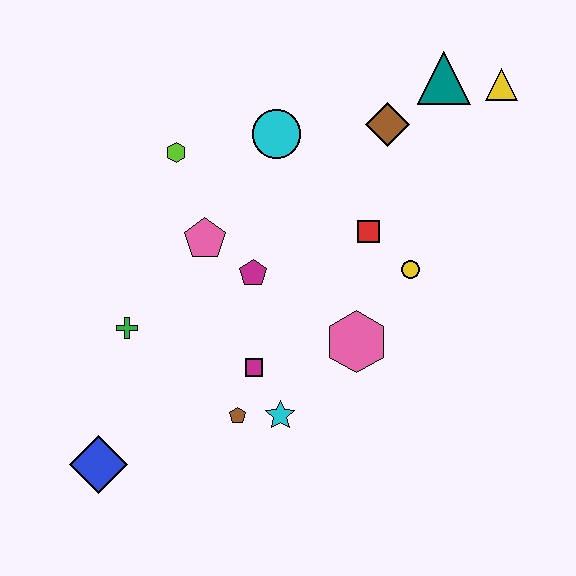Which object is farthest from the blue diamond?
The yellow triangle is farthest from the blue diamond.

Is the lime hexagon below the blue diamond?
No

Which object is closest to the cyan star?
The brown pentagon is closest to the cyan star.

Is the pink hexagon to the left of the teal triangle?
Yes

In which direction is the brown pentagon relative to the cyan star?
The brown pentagon is to the left of the cyan star.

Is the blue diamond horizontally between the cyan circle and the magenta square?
No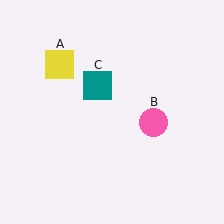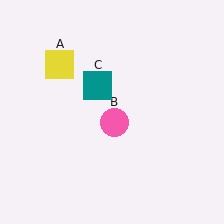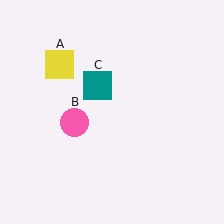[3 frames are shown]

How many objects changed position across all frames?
1 object changed position: pink circle (object B).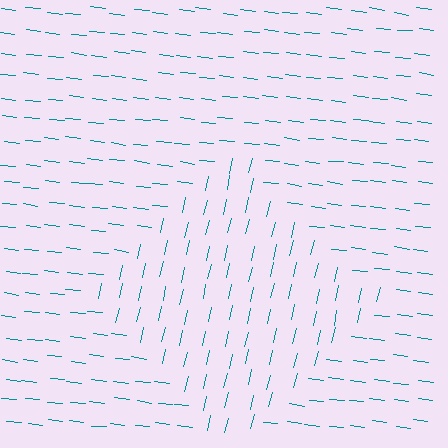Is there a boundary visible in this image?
Yes, there is a texture boundary formed by a change in line orientation.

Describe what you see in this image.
The image is filled with small teal line segments. A diamond region in the image has lines oriented differently from the surrounding lines, creating a visible texture boundary.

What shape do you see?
I see a diamond.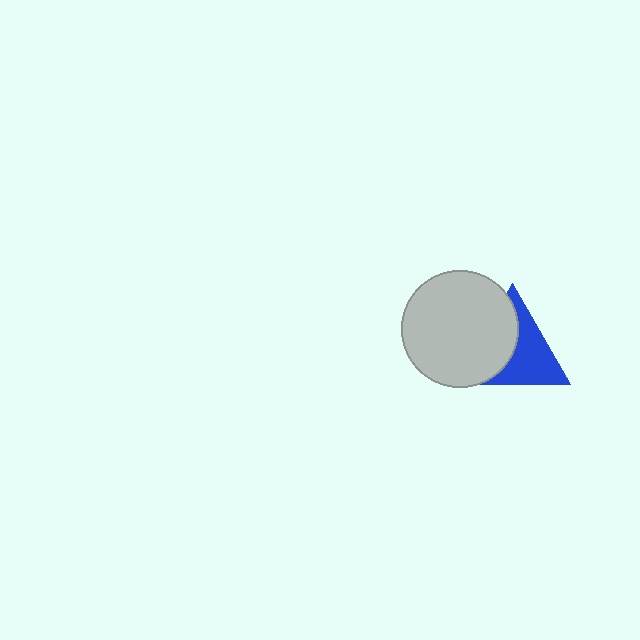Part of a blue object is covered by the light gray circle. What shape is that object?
It is a triangle.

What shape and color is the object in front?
The object in front is a light gray circle.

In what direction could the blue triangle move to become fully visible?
The blue triangle could move right. That would shift it out from behind the light gray circle entirely.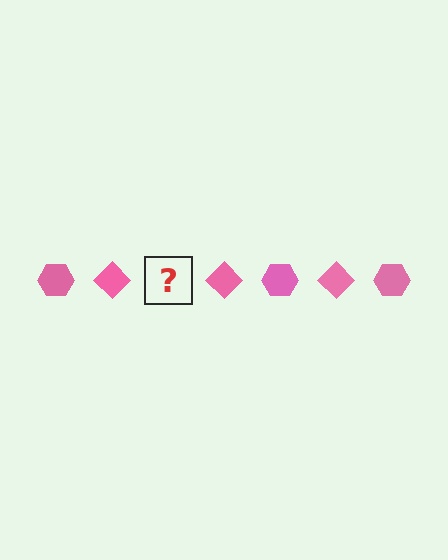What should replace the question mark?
The question mark should be replaced with a pink hexagon.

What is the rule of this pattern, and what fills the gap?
The rule is that the pattern cycles through hexagon, diamond shapes in pink. The gap should be filled with a pink hexagon.